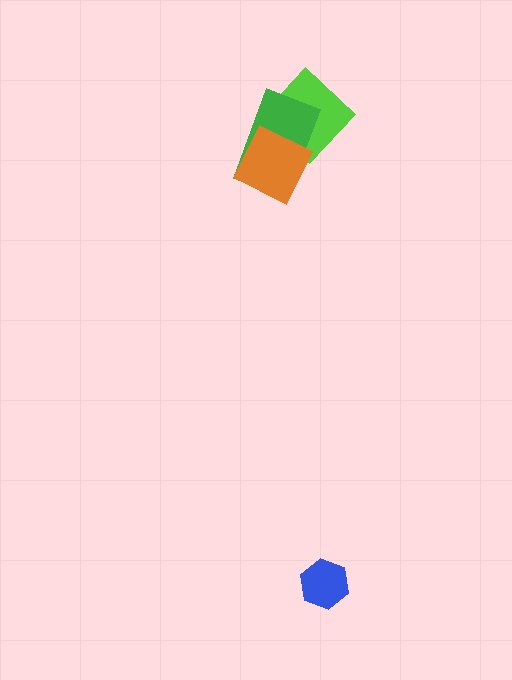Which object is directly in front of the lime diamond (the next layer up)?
The green rectangle is directly in front of the lime diamond.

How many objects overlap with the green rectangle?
2 objects overlap with the green rectangle.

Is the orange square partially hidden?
No, no other shape covers it.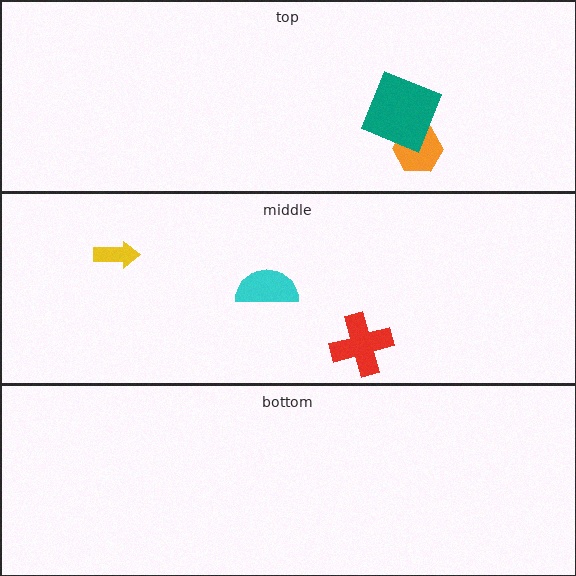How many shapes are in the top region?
2.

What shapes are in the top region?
The orange hexagon, the teal square.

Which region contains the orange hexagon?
The top region.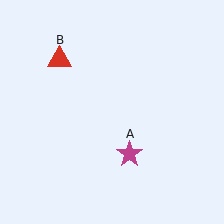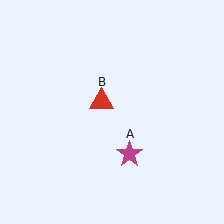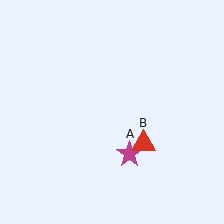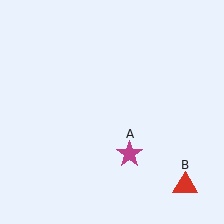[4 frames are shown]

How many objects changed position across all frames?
1 object changed position: red triangle (object B).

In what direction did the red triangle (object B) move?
The red triangle (object B) moved down and to the right.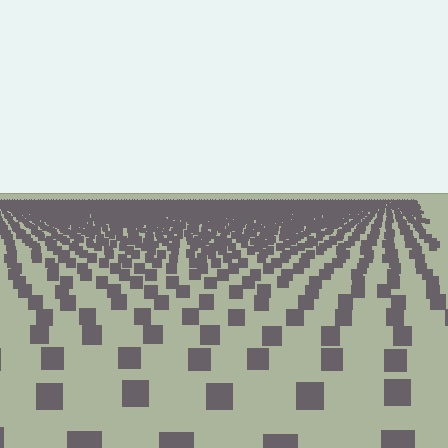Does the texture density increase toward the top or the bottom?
Density increases toward the top.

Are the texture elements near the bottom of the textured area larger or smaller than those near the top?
Larger. Near the bottom, elements are closer to the viewer and appear at a bigger on-screen size.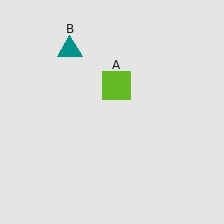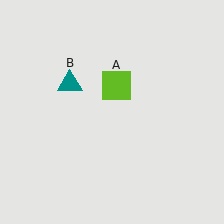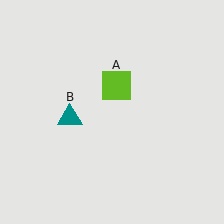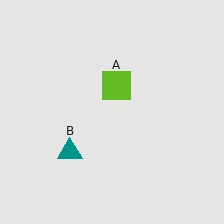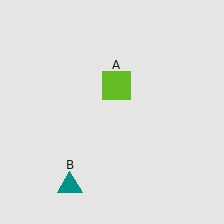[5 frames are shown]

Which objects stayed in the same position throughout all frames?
Lime square (object A) remained stationary.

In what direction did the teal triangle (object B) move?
The teal triangle (object B) moved down.